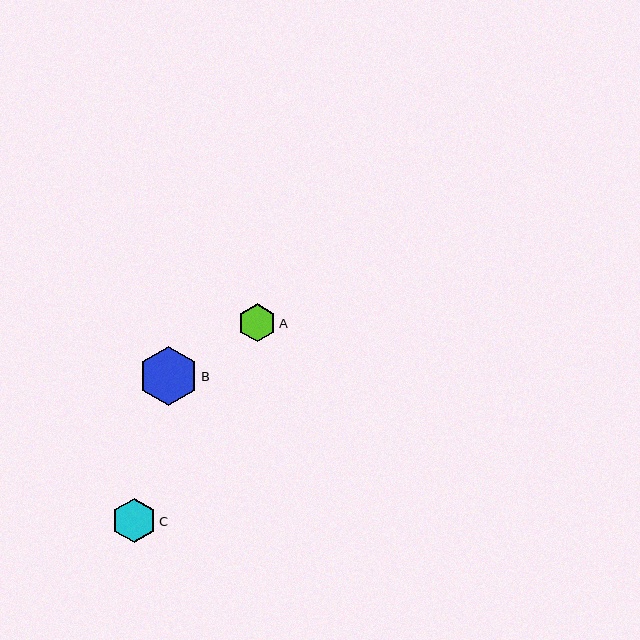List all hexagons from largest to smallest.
From largest to smallest: B, C, A.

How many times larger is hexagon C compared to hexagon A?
Hexagon C is approximately 1.2 times the size of hexagon A.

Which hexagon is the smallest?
Hexagon A is the smallest with a size of approximately 38 pixels.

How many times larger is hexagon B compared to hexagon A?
Hexagon B is approximately 1.6 times the size of hexagon A.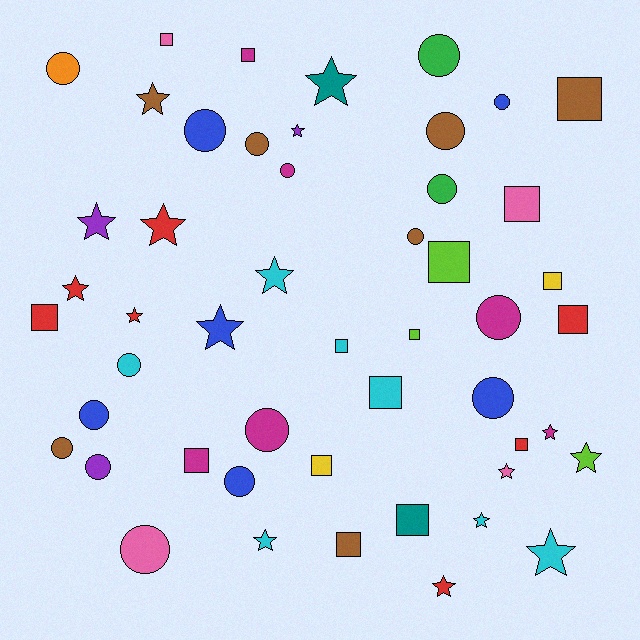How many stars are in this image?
There are 16 stars.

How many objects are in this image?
There are 50 objects.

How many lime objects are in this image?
There are 3 lime objects.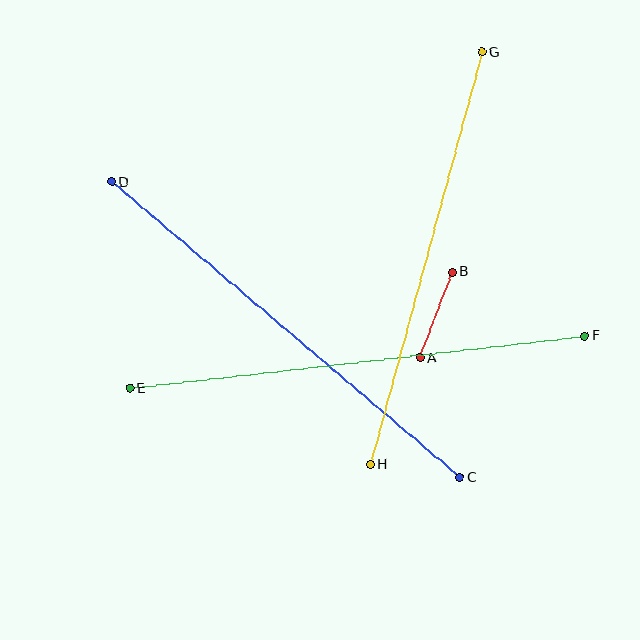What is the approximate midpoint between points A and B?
The midpoint is at approximately (436, 315) pixels.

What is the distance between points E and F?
The distance is approximately 458 pixels.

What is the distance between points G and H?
The distance is approximately 427 pixels.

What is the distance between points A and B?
The distance is approximately 92 pixels.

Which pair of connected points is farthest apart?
Points E and F are farthest apart.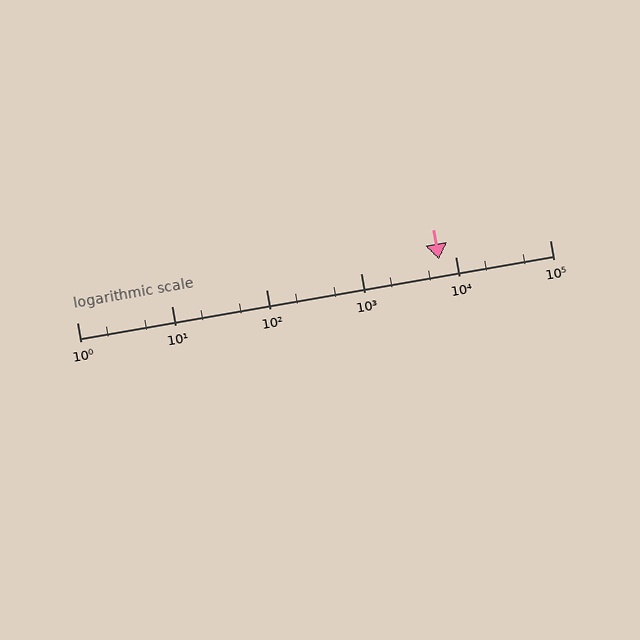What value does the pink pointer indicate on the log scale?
The pointer indicates approximately 6800.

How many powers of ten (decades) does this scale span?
The scale spans 5 decades, from 1 to 100000.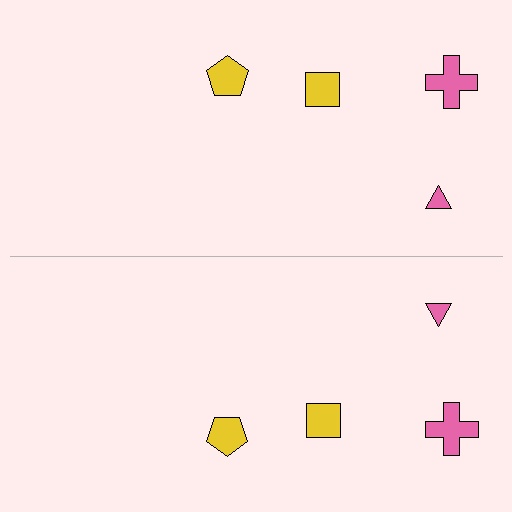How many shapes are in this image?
There are 8 shapes in this image.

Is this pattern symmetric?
Yes, this pattern has bilateral (reflection) symmetry.